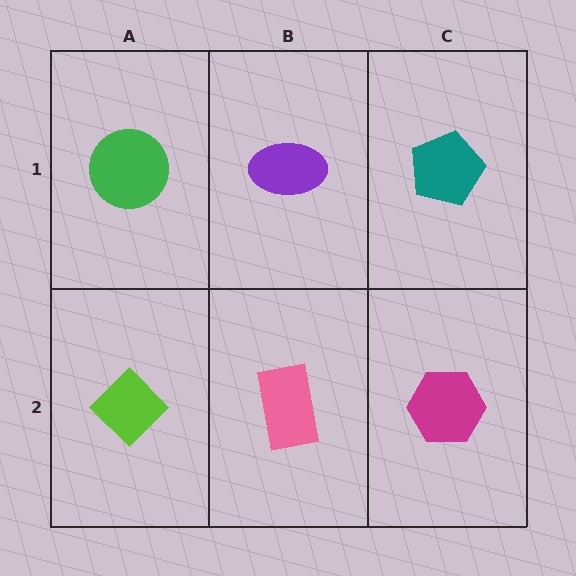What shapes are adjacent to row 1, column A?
A lime diamond (row 2, column A), a purple ellipse (row 1, column B).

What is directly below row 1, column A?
A lime diamond.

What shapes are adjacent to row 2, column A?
A green circle (row 1, column A), a pink rectangle (row 2, column B).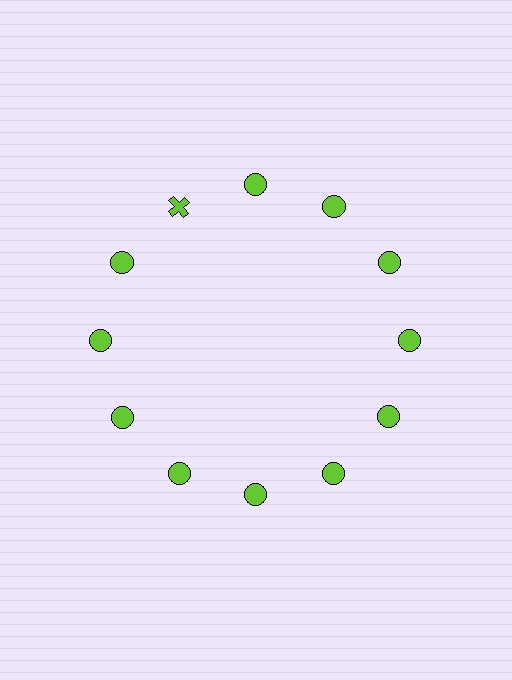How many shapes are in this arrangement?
There are 12 shapes arranged in a ring pattern.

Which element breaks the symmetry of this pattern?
The lime cross at roughly the 11 o'clock position breaks the symmetry. All other shapes are lime circles.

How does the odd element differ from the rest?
It has a different shape: cross instead of circle.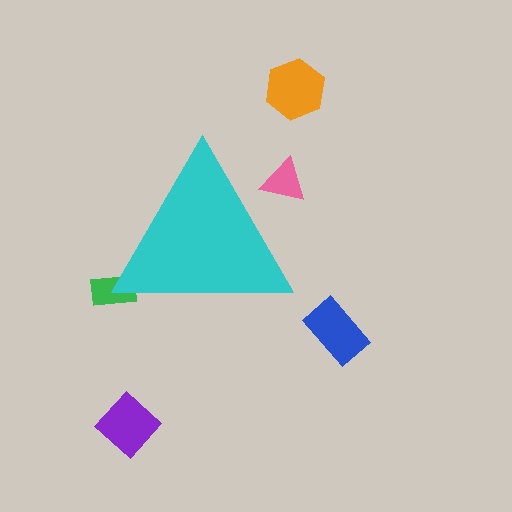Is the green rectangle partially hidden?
Yes, the green rectangle is partially hidden behind the cyan triangle.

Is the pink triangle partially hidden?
Yes, the pink triangle is partially hidden behind the cyan triangle.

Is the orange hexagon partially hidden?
No, the orange hexagon is fully visible.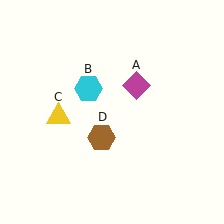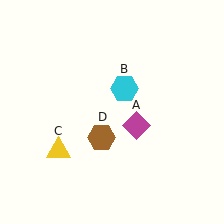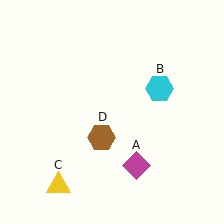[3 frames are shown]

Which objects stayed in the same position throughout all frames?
Brown hexagon (object D) remained stationary.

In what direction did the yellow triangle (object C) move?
The yellow triangle (object C) moved down.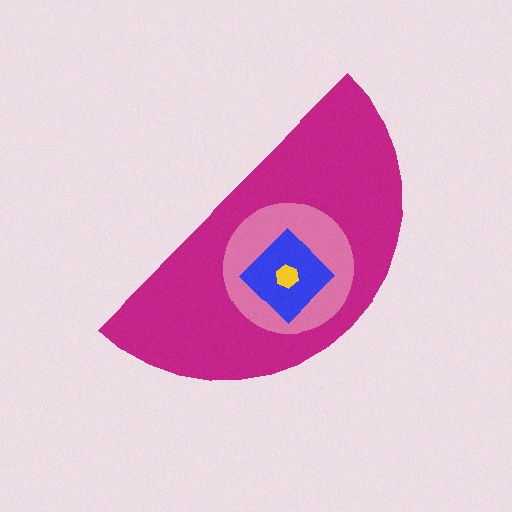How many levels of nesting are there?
4.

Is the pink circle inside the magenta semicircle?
Yes.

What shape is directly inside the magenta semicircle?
The pink circle.